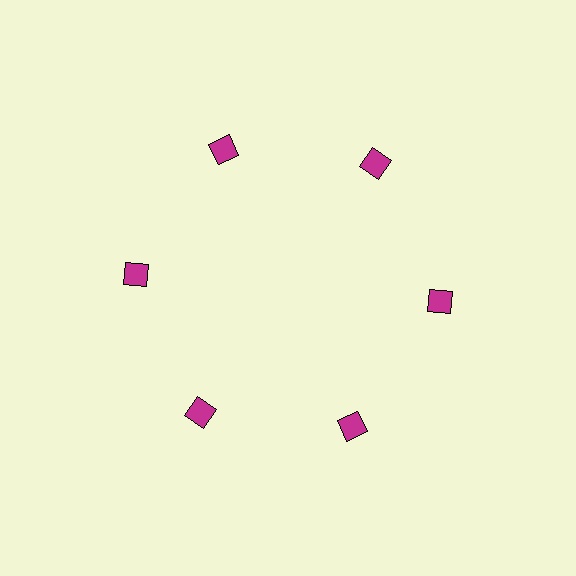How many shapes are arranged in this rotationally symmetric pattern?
There are 6 shapes, arranged in 6 groups of 1.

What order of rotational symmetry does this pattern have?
This pattern has 6-fold rotational symmetry.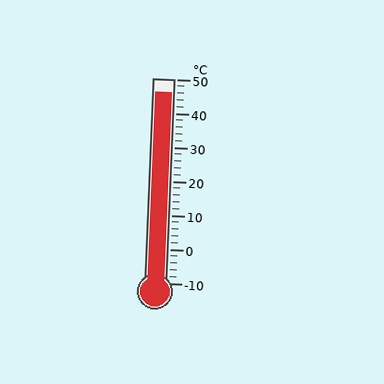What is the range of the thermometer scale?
The thermometer scale ranges from -10°C to 50°C.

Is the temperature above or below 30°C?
The temperature is above 30°C.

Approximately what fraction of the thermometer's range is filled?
The thermometer is filled to approximately 95% of its range.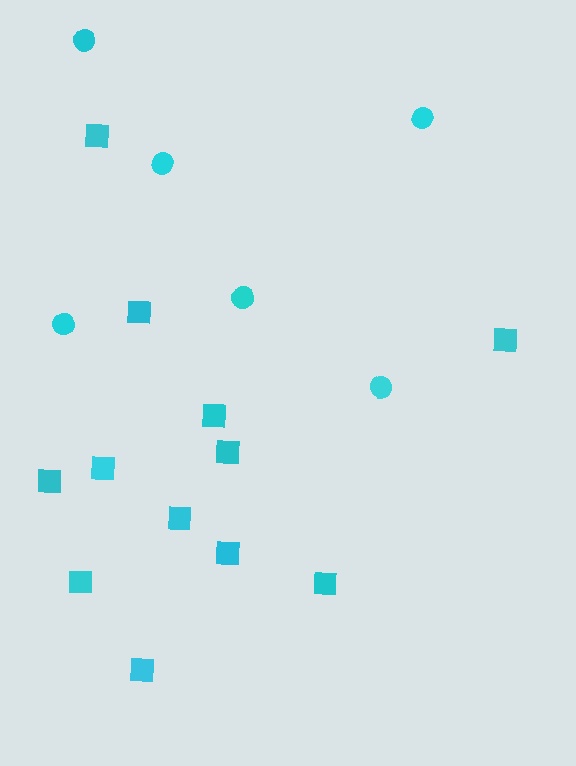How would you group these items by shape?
There are 2 groups: one group of squares (12) and one group of circles (6).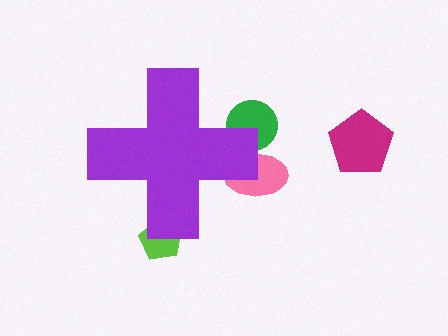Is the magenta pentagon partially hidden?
No, the magenta pentagon is fully visible.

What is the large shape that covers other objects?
A purple cross.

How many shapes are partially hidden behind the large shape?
3 shapes are partially hidden.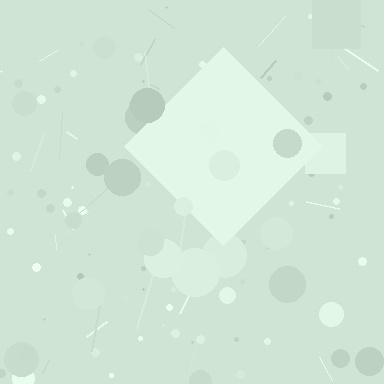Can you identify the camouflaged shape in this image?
The camouflaged shape is a diamond.